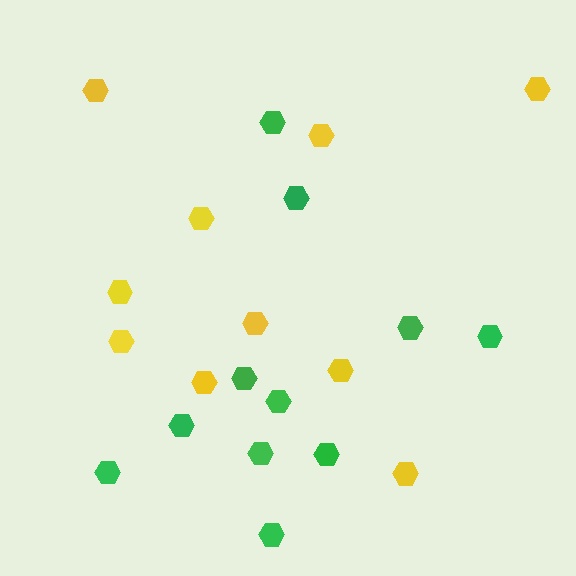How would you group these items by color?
There are 2 groups: one group of yellow hexagons (10) and one group of green hexagons (11).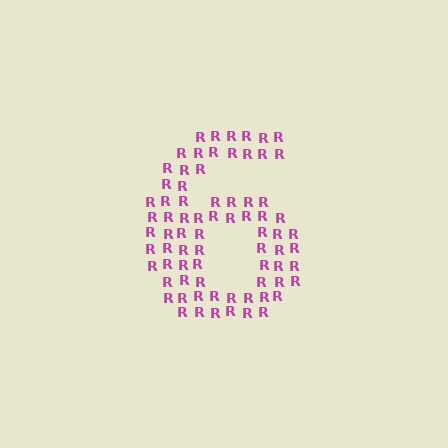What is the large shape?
The large shape is the digit 6.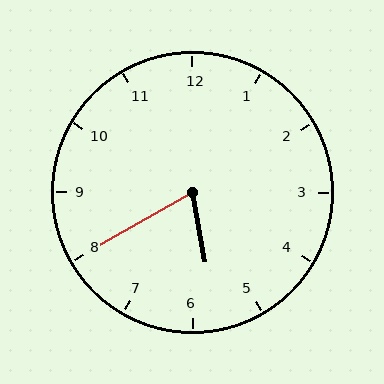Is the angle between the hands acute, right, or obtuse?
It is acute.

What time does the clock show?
5:40.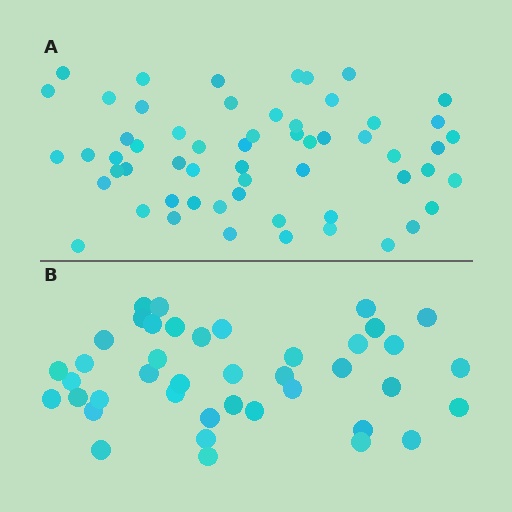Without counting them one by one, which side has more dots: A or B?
Region A (the top region) has more dots.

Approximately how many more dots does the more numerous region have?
Region A has approximately 15 more dots than region B.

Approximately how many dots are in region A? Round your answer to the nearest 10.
About 60 dots. (The exact count is 58, which rounds to 60.)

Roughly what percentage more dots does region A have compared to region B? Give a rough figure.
About 40% more.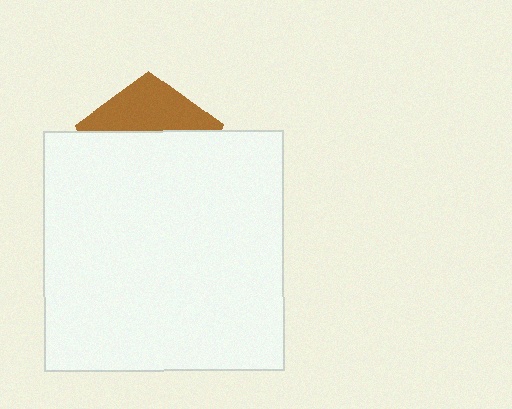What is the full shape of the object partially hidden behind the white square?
The partially hidden object is a brown pentagon.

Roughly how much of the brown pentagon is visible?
A small part of it is visible (roughly 33%).